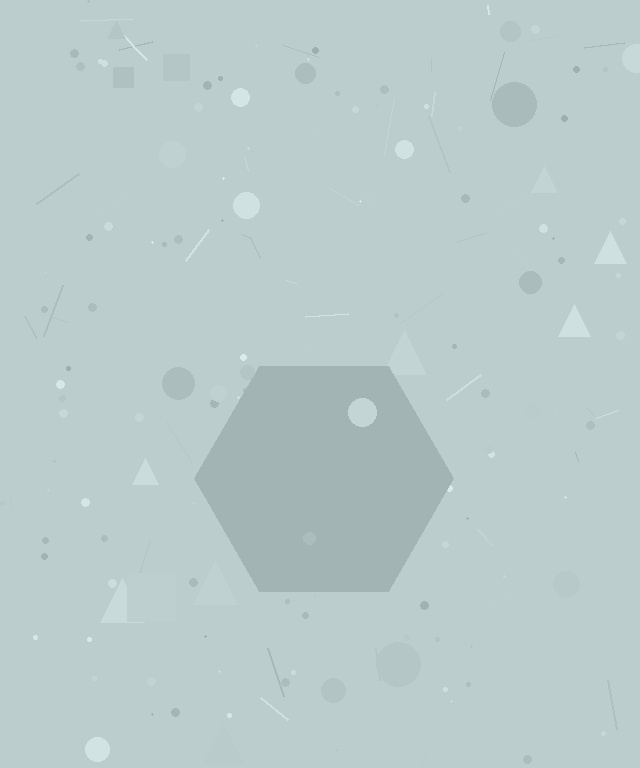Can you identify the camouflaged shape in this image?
The camouflaged shape is a hexagon.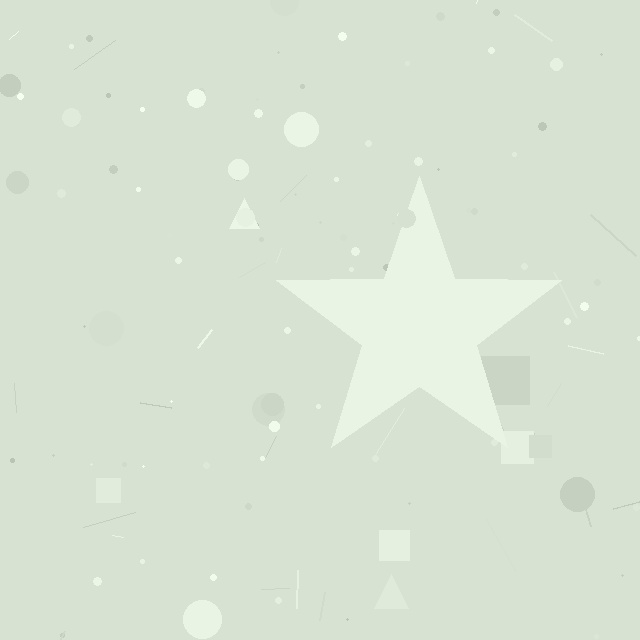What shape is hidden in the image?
A star is hidden in the image.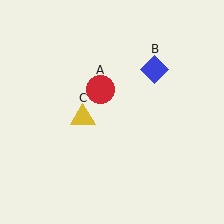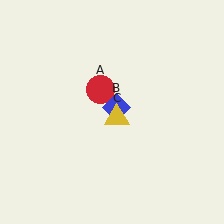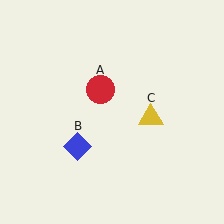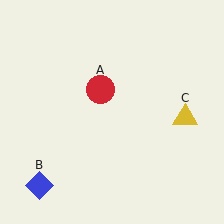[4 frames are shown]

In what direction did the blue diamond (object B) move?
The blue diamond (object B) moved down and to the left.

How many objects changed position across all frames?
2 objects changed position: blue diamond (object B), yellow triangle (object C).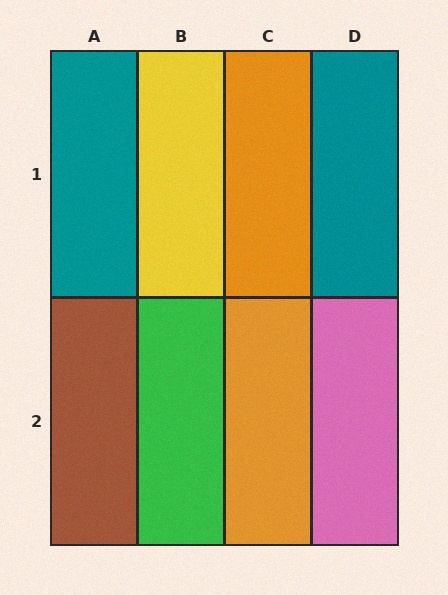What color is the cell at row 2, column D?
Pink.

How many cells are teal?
2 cells are teal.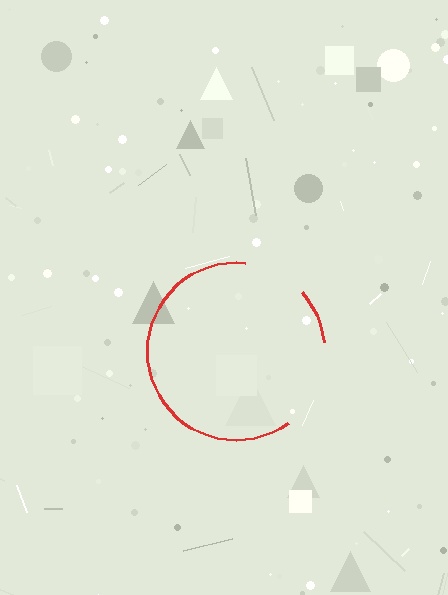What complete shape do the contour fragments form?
The contour fragments form a circle.